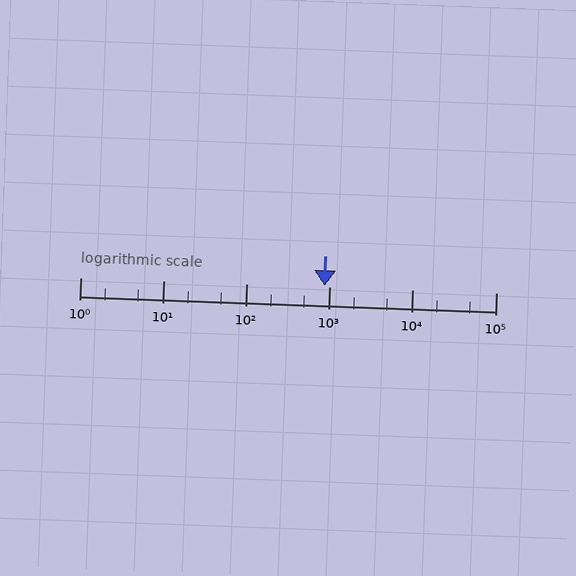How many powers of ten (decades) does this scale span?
The scale spans 5 decades, from 1 to 100000.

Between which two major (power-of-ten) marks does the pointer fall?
The pointer is between 100 and 1000.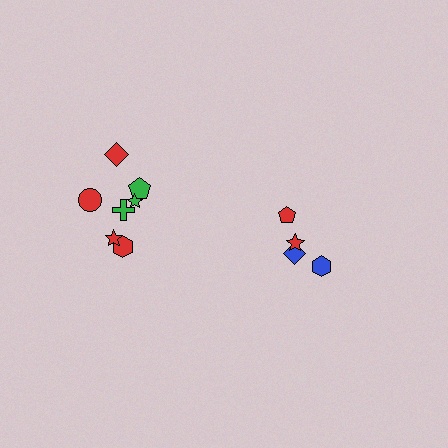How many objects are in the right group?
There are 4 objects.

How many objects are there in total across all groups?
There are 11 objects.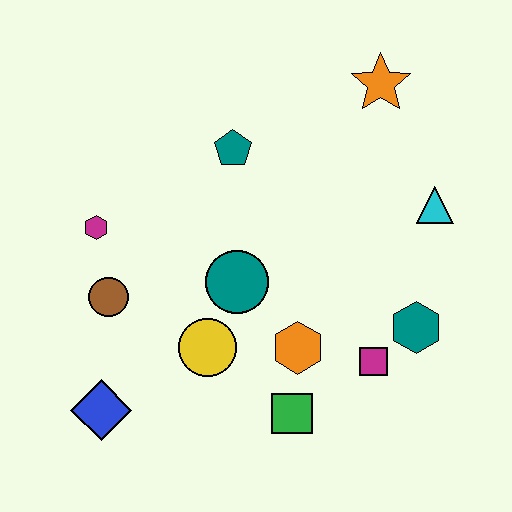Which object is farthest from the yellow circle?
The orange star is farthest from the yellow circle.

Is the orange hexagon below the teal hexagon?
Yes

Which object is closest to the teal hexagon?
The magenta square is closest to the teal hexagon.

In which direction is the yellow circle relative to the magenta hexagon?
The yellow circle is below the magenta hexagon.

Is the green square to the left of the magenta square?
Yes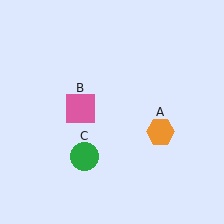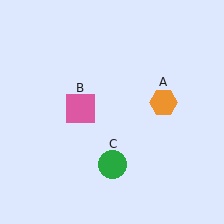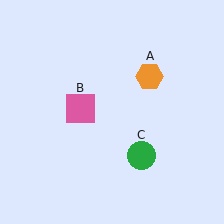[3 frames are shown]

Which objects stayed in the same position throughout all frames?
Pink square (object B) remained stationary.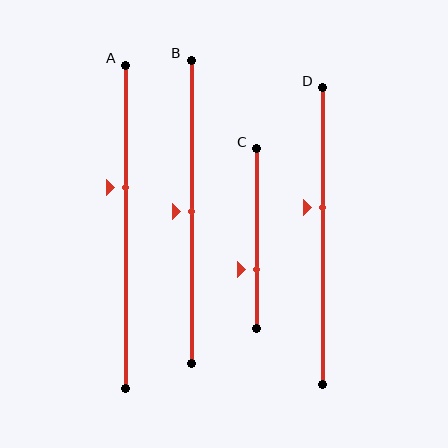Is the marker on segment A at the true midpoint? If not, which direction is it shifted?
No, the marker on segment A is shifted upward by about 12% of the segment length.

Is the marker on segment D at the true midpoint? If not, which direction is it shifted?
No, the marker on segment D is shifted upward by about 10% of the segment length.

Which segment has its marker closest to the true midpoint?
Segment B has its marker closest to the true midpoint.